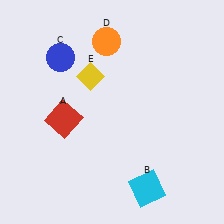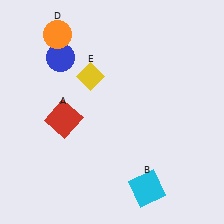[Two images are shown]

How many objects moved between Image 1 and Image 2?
1 object moved between the two images.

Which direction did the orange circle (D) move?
The orange circle (D) moved left.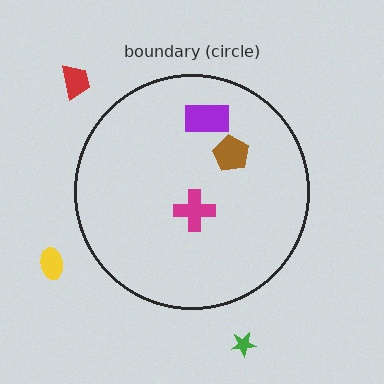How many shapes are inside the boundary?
3 inside, 3 outside.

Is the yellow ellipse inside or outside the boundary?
Outside.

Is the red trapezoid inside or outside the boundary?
Outside.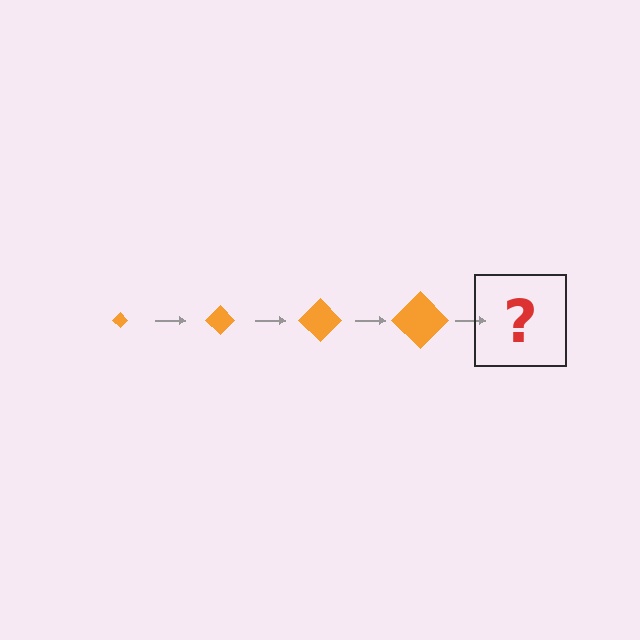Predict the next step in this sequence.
The next step is an orange diamond, larger than the previous one.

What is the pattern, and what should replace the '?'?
The pattern is that the diamond gets progressively larger each step. The '?' should be an orange diamond, larger than the previous one.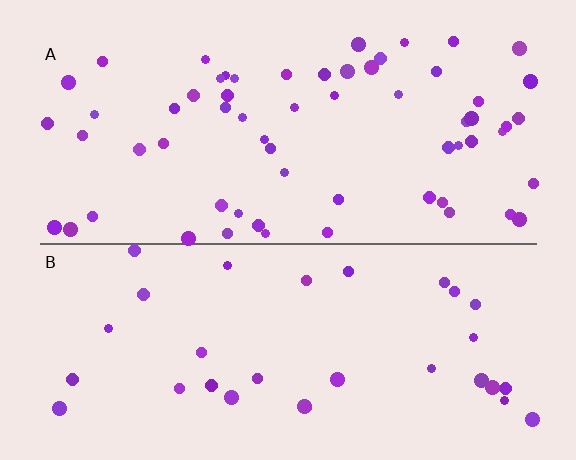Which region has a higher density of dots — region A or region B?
A (the top).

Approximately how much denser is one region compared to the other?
Approximately 2.0× — region A over region B.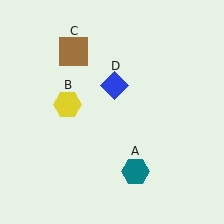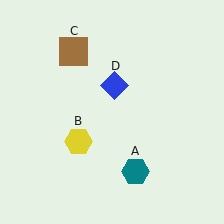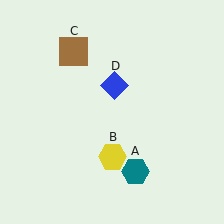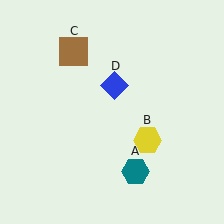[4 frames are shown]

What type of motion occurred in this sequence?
The yellow hexagon (object B) rotated counterclockwise around the center of the scene.